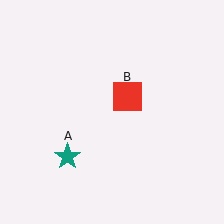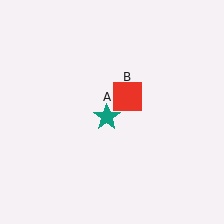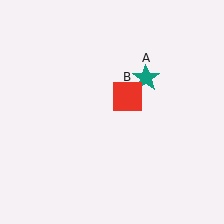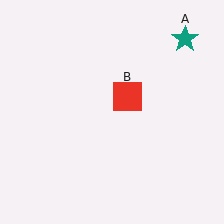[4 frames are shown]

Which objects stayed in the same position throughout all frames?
Red square (object B) remained stationary.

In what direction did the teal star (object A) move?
The teal star (object A) moved up and to the right.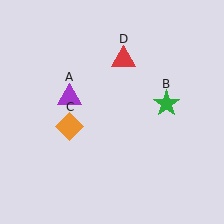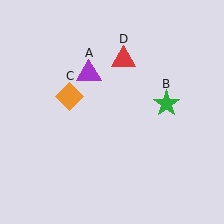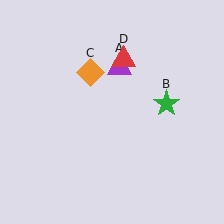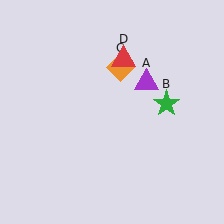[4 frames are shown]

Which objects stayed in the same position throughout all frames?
Green star (object B) and red triangle (object D) remained stationary.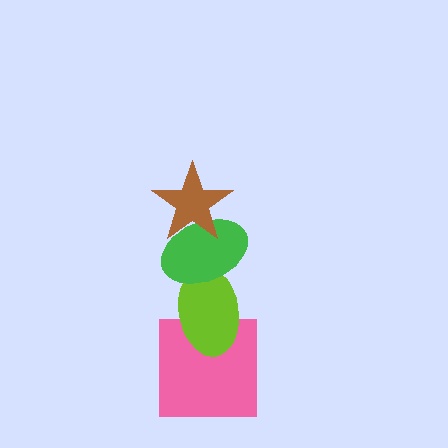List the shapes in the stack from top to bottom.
From top to bottom: the brown star, the green ellipse, the lime ellipse, the pink square.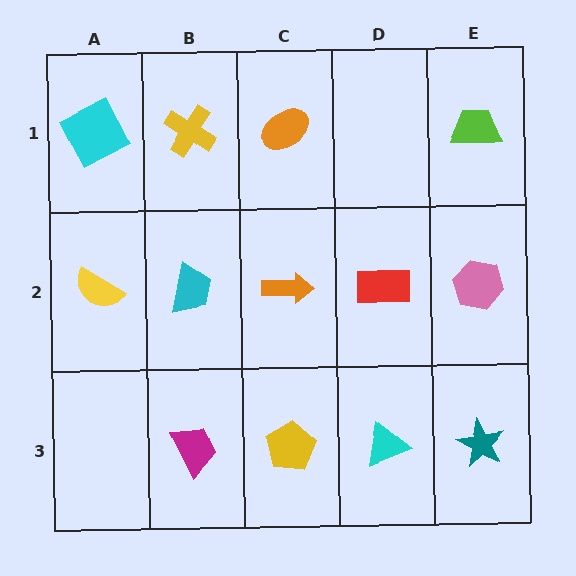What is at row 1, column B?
A yellow cross.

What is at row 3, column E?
A teal star.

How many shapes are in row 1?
4 shapes.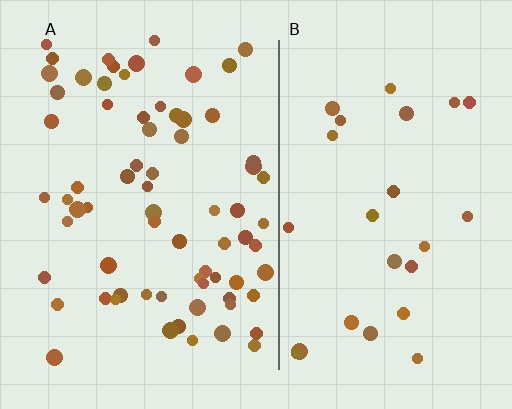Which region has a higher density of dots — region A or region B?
A (the left).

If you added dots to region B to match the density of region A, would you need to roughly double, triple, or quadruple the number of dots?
Approximately triple.